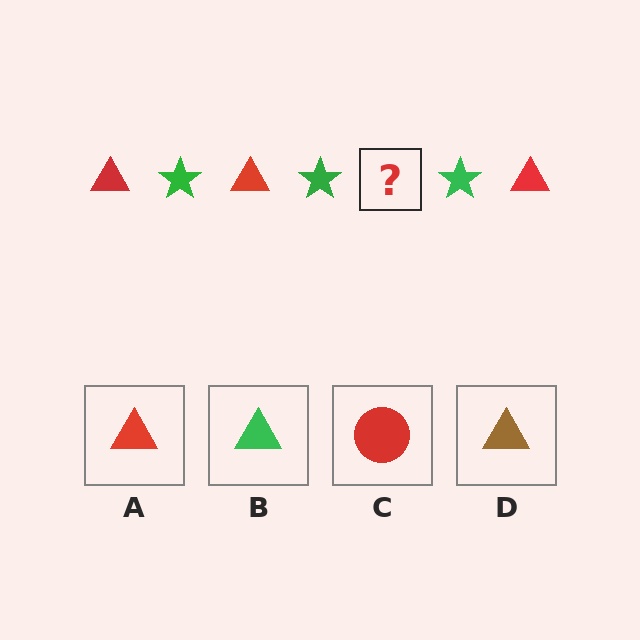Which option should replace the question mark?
Option A.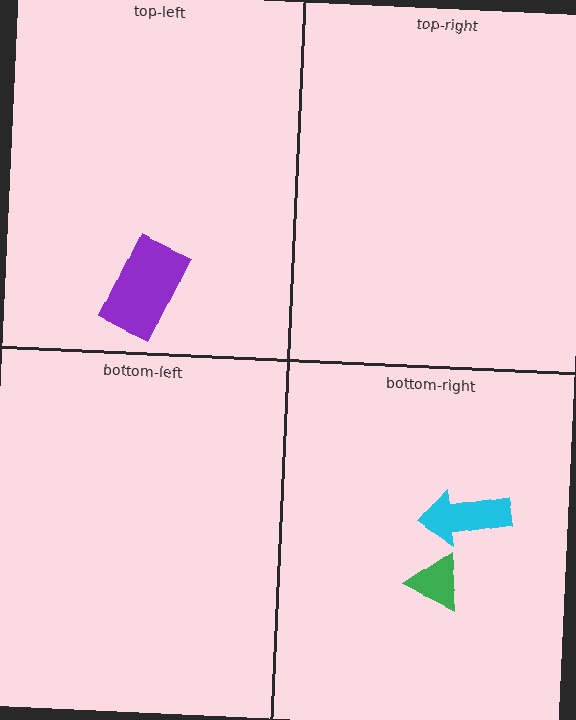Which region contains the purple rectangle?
The top-left region.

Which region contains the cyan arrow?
The bottom-right region.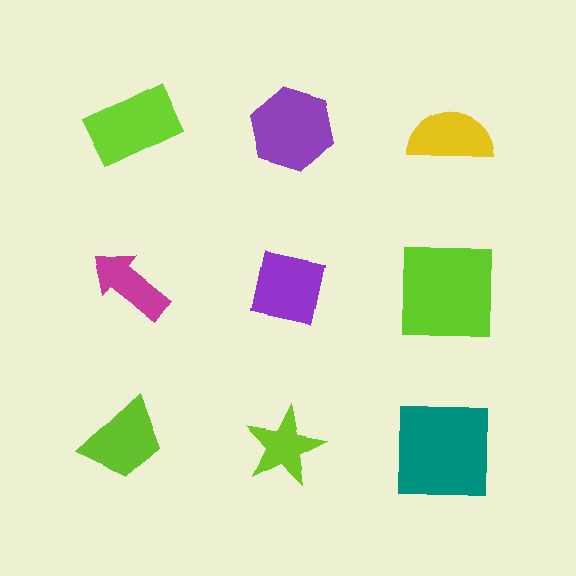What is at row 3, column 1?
A lime trapezoid.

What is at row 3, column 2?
A lime star.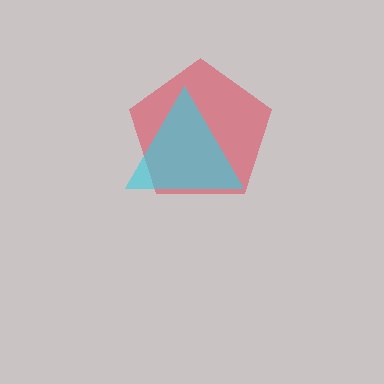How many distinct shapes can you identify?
There are 2 distinct shapes: a red pentagon, a cyan triangle.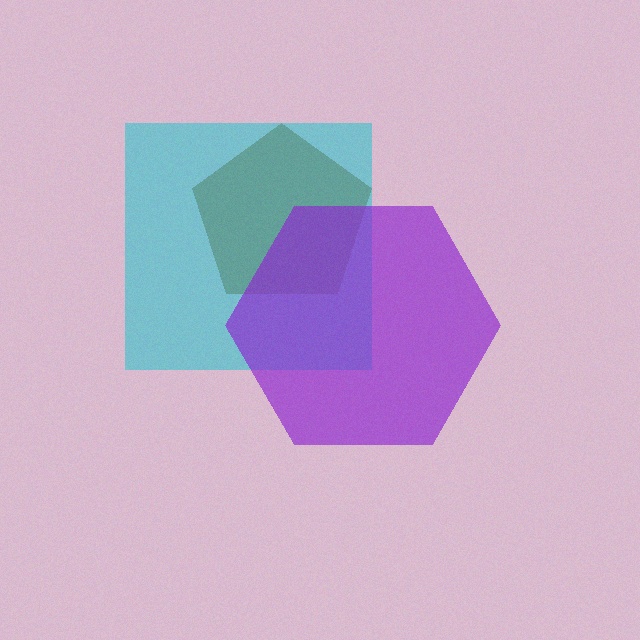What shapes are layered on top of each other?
The layered shapes are: a brown pentagon, a cyan square, a purple hexagon.